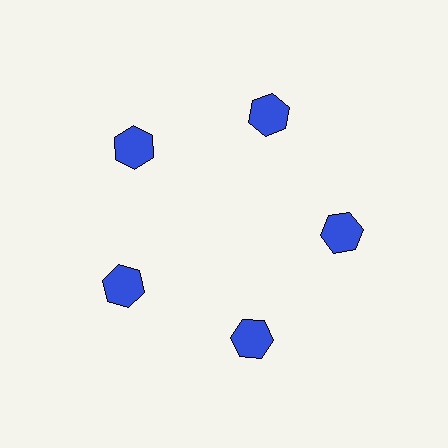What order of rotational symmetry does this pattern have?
This pattern has 5-fold rotational symmetry.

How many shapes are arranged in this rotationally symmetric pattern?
There are 5 shapes, arranged in 5 groups of 1.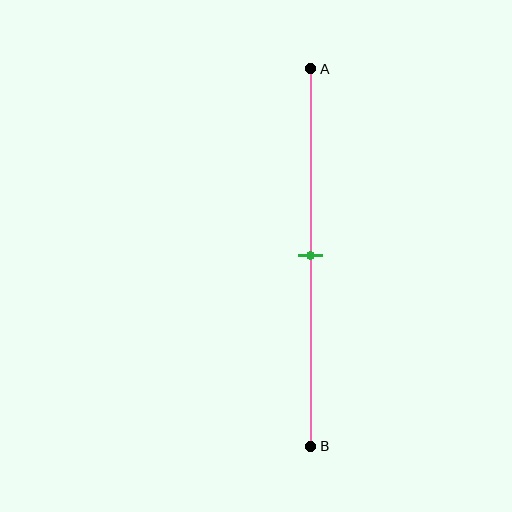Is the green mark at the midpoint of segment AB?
Yes, the mark is approximately at the midpoint.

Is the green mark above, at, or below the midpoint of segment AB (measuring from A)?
The green mark is approximately at the midpoint of segment AB.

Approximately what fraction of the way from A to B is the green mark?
The green mark is approximately 50% of the way from A to B.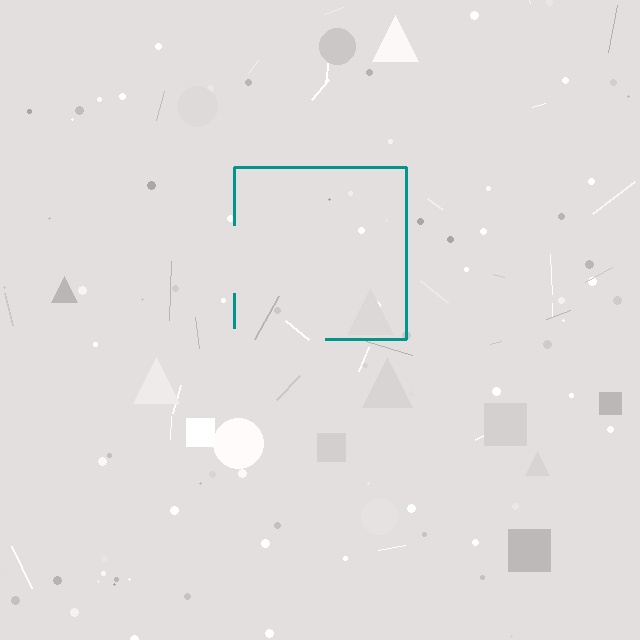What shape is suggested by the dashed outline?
The dashed outline suggests a square.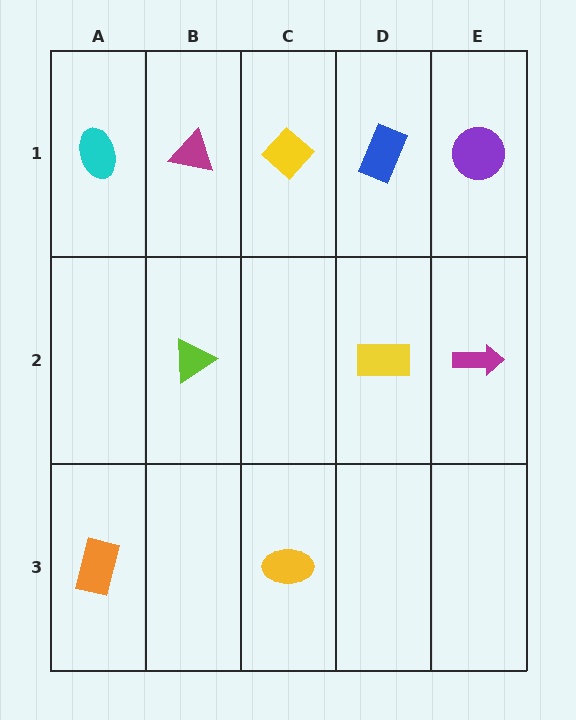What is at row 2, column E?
A magenta arrow.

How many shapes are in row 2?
3 shapes.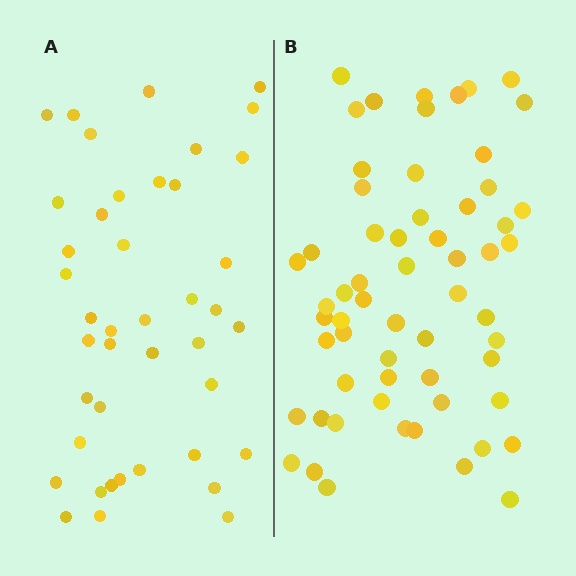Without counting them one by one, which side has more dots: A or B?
Region B (the right region) has more dots.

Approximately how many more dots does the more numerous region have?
Region B has approximately 20 more dots than region A.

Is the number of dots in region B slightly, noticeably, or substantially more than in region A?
Region B has noticeably more, but not dramatically so. The ratio is roughly 1.4 to 1.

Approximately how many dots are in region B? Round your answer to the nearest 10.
About 60 dots.